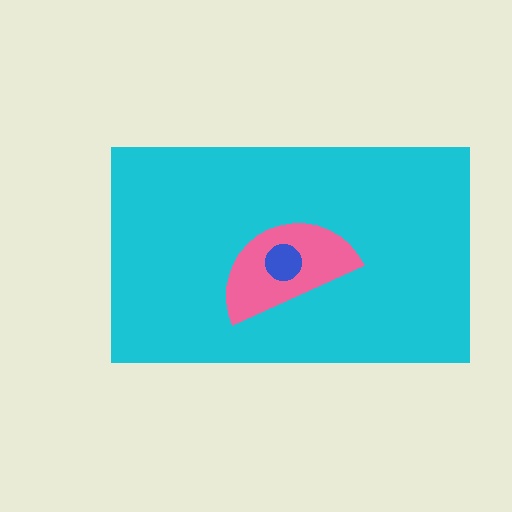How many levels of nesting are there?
3.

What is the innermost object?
The blue circle.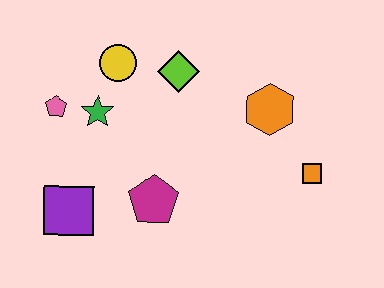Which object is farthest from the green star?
The orange square is farthest from the green star.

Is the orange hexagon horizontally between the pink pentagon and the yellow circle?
No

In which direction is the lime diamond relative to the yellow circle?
The lime diamond is to the right of the yellow circle.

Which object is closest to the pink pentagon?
The green star is closest to the pink pentagon.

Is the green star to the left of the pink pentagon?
No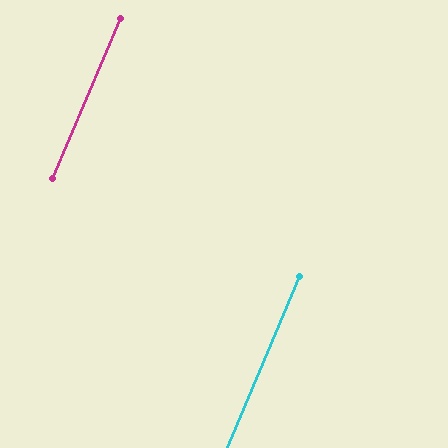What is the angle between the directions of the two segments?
Approximately 0 degrees.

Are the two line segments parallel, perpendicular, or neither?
Parallel — their directions differ by only 0.2°.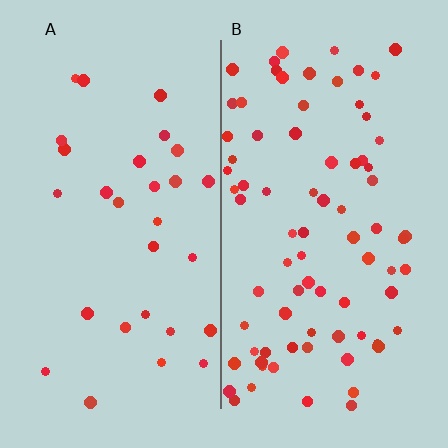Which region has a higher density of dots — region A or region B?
B (the right).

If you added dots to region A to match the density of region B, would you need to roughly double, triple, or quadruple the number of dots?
Approximately triple.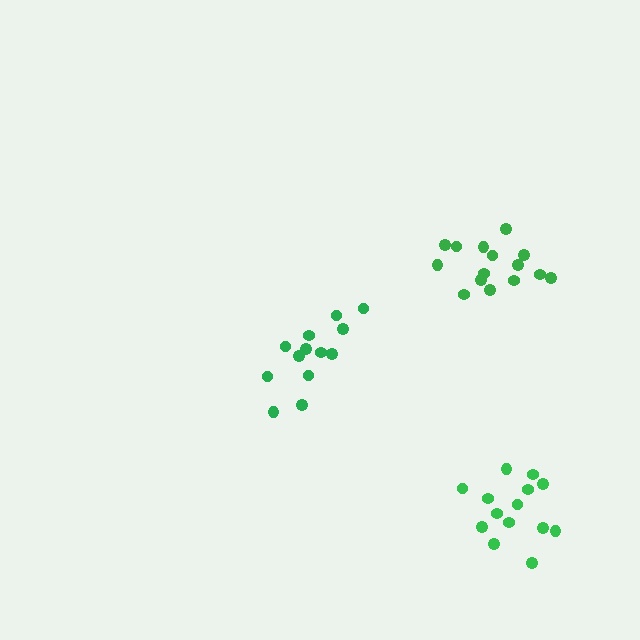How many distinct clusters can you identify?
There are 3 distinct clusters.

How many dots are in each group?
Group 1: 14 dots, Group 2: 15 dots, Group 3: 13 dots (42 total).